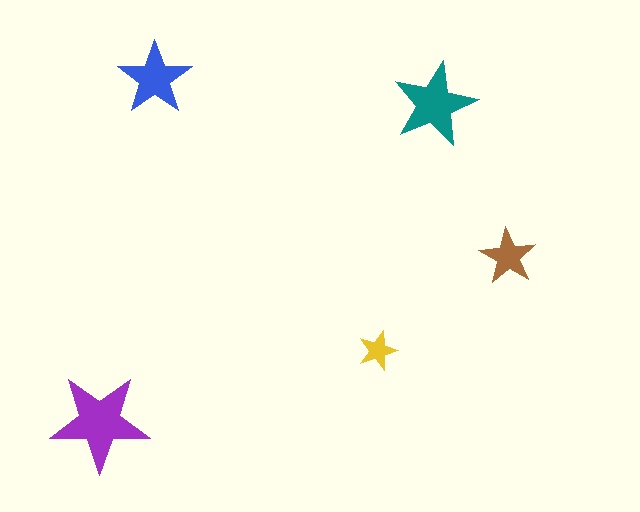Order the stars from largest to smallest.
the purple one, the teal one, the blue one, the brown one, the yellow one.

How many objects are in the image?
There are 5 objects in the image.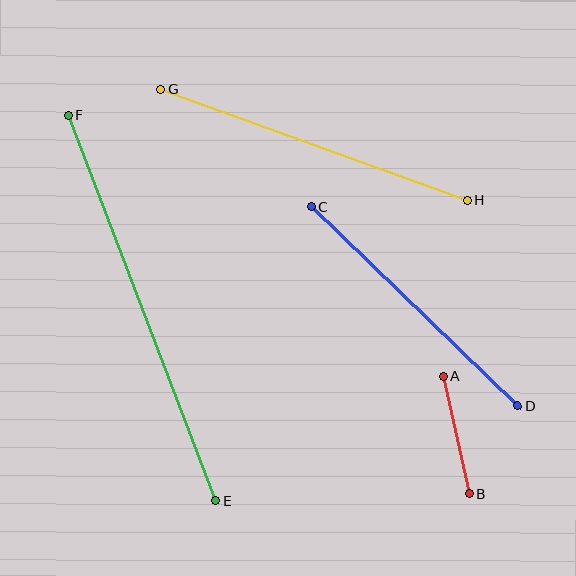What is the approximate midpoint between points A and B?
The midpoint is at approximately (456, 435) pixels.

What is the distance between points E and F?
The distance is approximately 412 pixels.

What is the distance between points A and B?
The distance is approximately 121 pixels.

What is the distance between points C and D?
The distance is approximately 286 pixels.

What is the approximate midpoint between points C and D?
The midpoint is at approximately (414, 306) pixels.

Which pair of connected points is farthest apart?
Points E and F are farthest apart.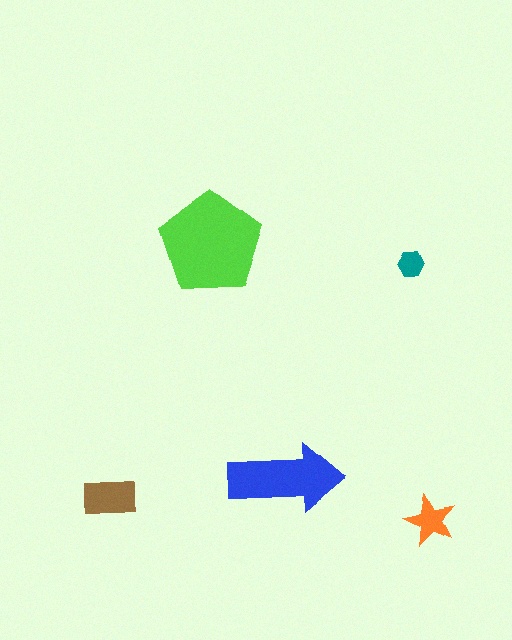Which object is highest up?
The lime pentagon is topmost.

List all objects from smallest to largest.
The teal hexagon, the orange star, the brown rectangle, the blue arrow, the lime pentagon.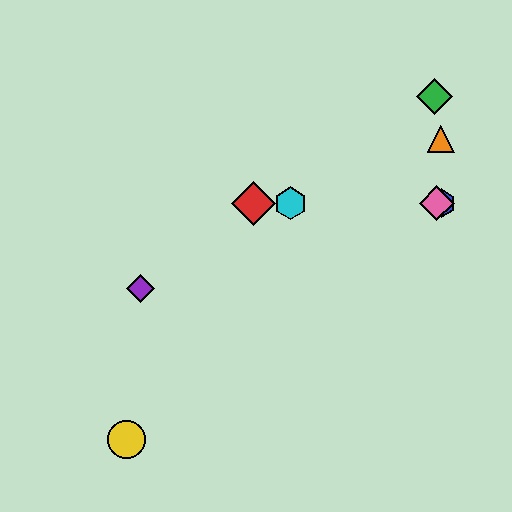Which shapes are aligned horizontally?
The red diamond, the blue hexagon, the cyan hexagon, the pink diamond are aligned horizontally.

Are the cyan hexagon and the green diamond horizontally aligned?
No, the cyan hexagon is at y≈203 and the green diamond is at y≈96.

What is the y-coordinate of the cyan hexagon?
The cyan hexagon is at y≈203.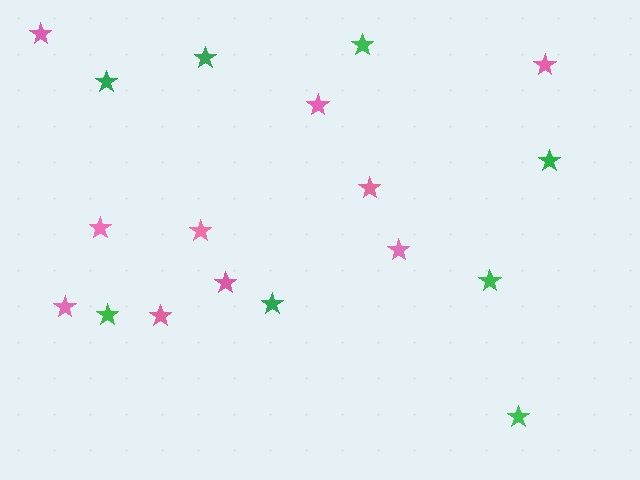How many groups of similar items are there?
There are 2 groups: one group of pink stars (10) and one group of green stars (8).